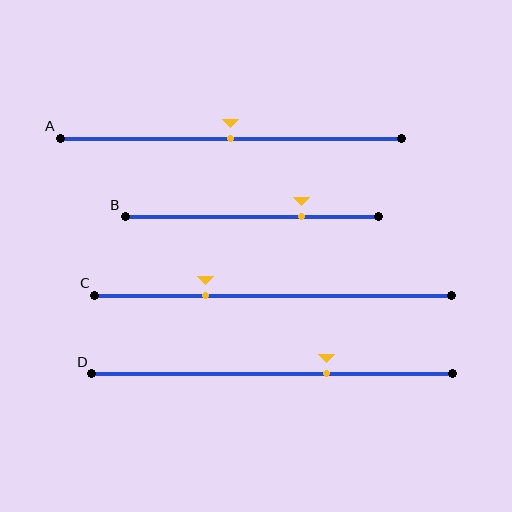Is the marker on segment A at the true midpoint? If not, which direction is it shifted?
Yes, the marker on segment A is at the true midpoint.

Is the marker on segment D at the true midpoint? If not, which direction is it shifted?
No, the marker on segment D is shifted to the right by about 15% of the segment length.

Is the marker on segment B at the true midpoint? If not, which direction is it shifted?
No, the marker on segment B is shifted to the right by about 20% of the segment length.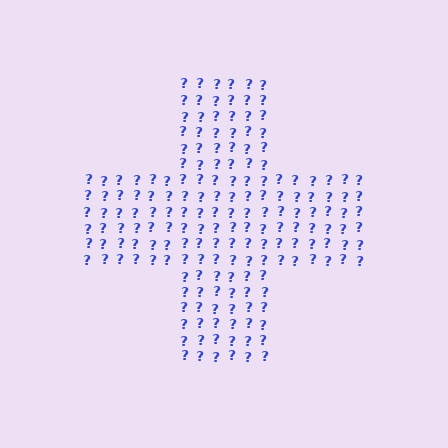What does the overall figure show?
The overall figure shows a cross.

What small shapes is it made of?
It is made of small question marks.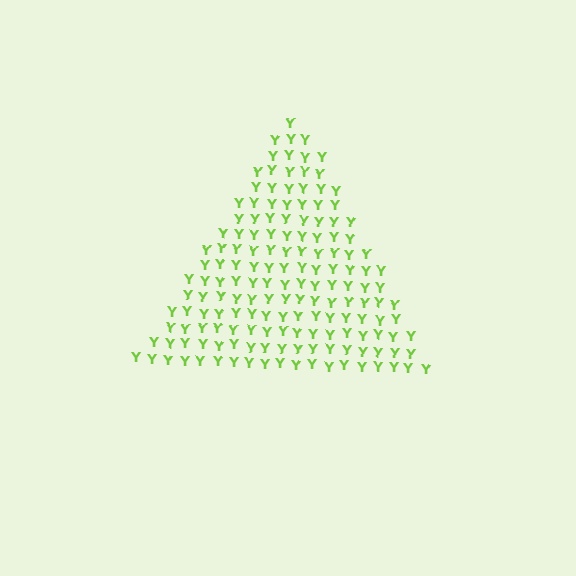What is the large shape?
The large shape is a triangle.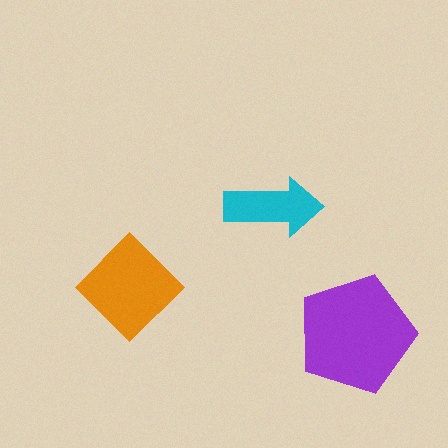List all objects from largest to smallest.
The purple pentagon, the orange diamond, the cyan arrow.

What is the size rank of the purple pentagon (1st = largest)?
1st.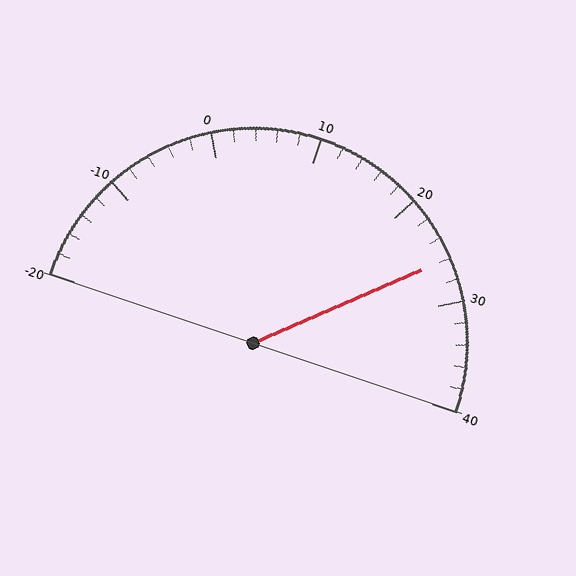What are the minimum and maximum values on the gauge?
The gauge ranges from -20 to 40.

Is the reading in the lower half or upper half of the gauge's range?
The reading is in the upper half of the range (-20 to 40).